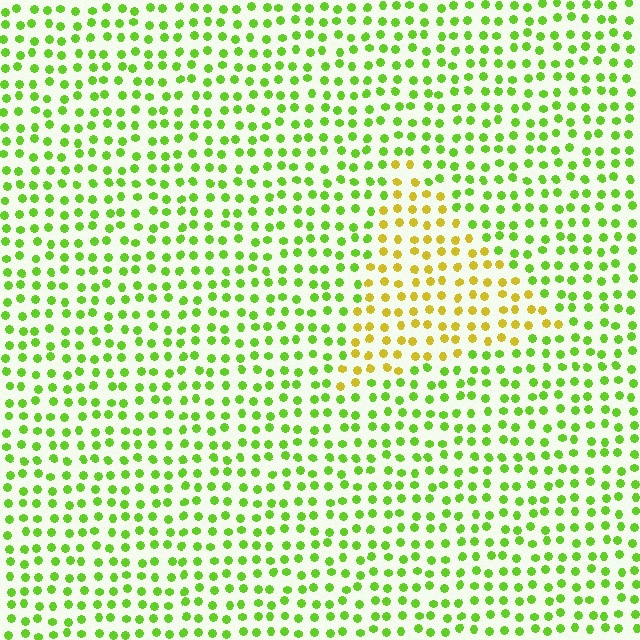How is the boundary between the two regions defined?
The boundary is defined purely by a slight shift in hue (about 46 degrees). Spacing, size, and orientation are identical on both sides.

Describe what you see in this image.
The image is filled with small lime elements in a uniform arrangement. A triangle-shaped region is visible where the elements are tinted to a slightly different hue, forming a subtle color boundary.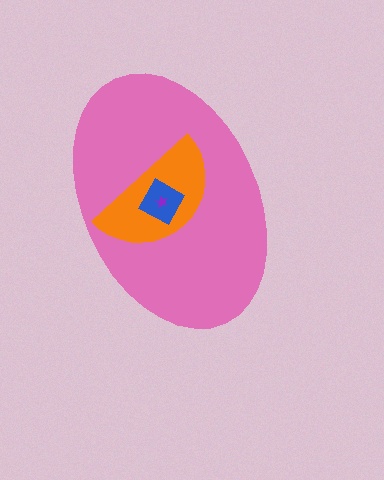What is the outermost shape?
The pink ellipse.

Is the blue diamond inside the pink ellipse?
Yes.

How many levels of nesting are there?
4.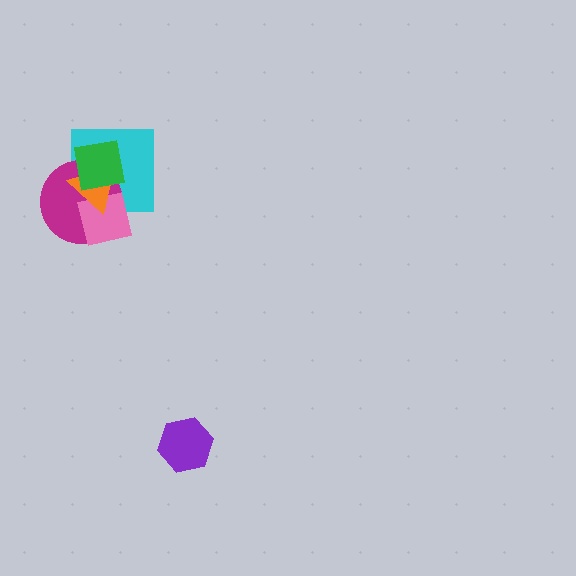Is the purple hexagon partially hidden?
No, no other shape covers it.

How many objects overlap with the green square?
4 objects overlap with the green square.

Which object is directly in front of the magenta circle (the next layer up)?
The pink square is directly in front of the magenta circle.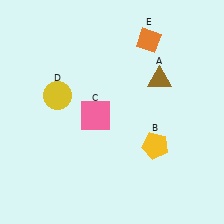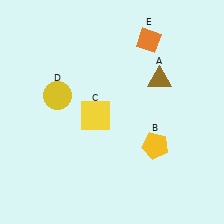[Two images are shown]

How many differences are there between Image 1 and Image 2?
There is 1 difference between the two images.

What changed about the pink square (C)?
In Image 1, C is pink. In Image 2, it changed to yellow.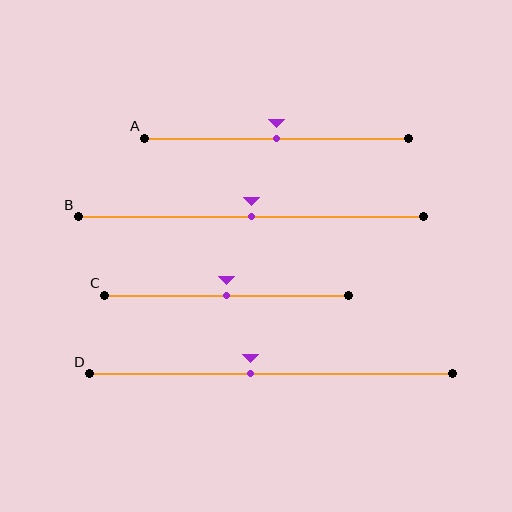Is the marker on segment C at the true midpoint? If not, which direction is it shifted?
Yes, the marker on segment C is at the true midpoint.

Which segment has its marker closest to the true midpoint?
Segment A has its marker closest to the true midpoint.